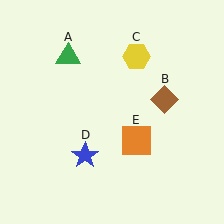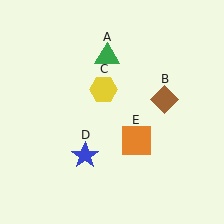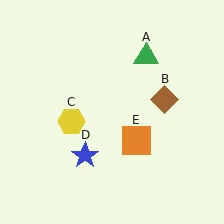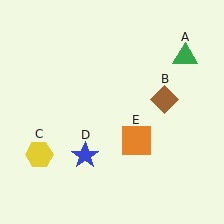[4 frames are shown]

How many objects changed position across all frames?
2 objects changed position: green triangle (object A), yellow hexagon (object C).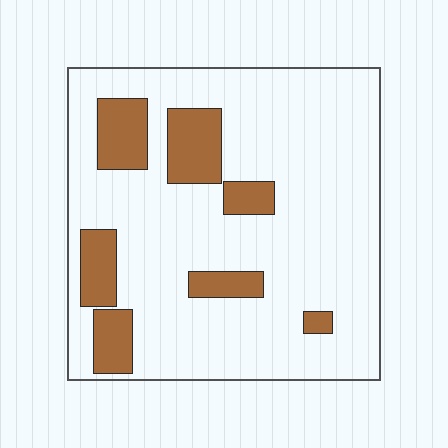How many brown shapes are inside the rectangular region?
7.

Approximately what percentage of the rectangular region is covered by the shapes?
Approximately 20%.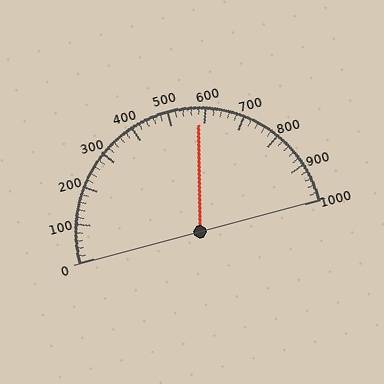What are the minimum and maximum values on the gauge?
The gauge ranges from 0 to 1000.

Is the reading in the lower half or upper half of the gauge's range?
The reading is in the upper half of the range (0 to 1000).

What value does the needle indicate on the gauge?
The needle indicates approximately 580.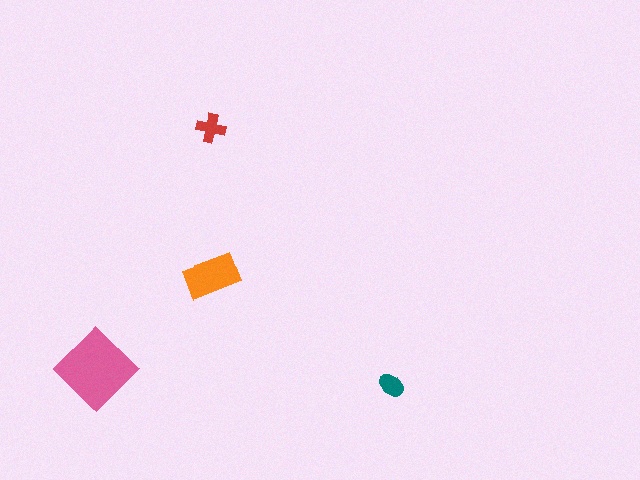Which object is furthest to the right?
The teal ellipse is rightmost.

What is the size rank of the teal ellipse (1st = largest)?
4th.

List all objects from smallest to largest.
The teal ellipse, the red cross, the orange rectangle, the pink diamond.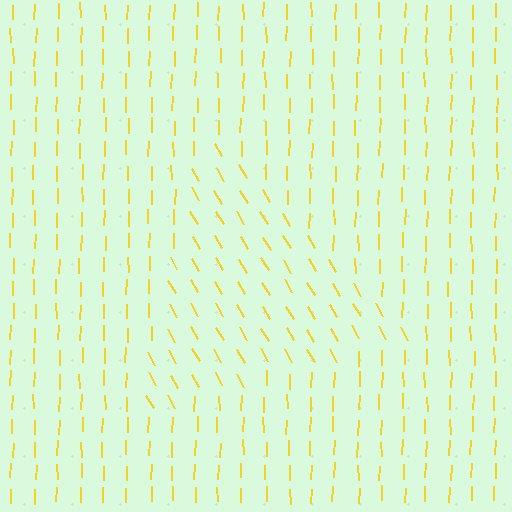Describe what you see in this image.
The image is filled with small yellow line segments. A triangle region in the image has lines oriented differently from the surrounding lines, creating a visible texture boundary.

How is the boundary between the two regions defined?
The boundary is defined purely by a change in line orientation (approximately 32 degrees difference). All lines are the same color and thickness.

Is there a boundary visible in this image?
Yes, there is a texture boundary formed by a change in line orientation.